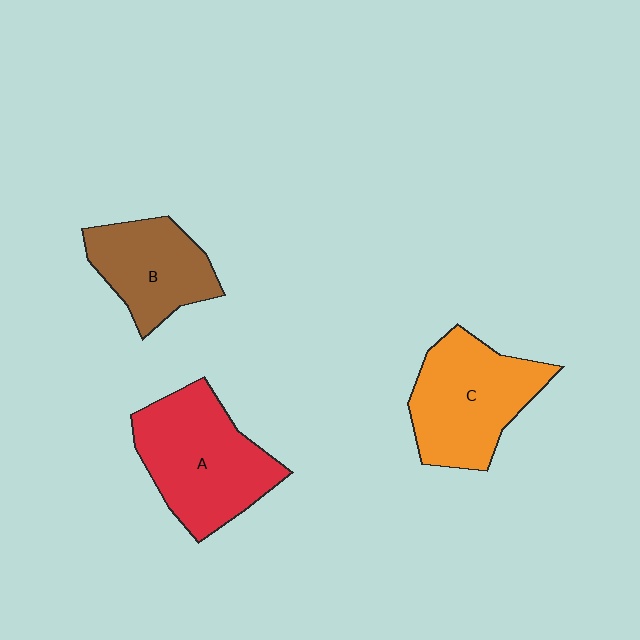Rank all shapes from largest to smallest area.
From largest to smallest: A (red), C (orange), B (brown).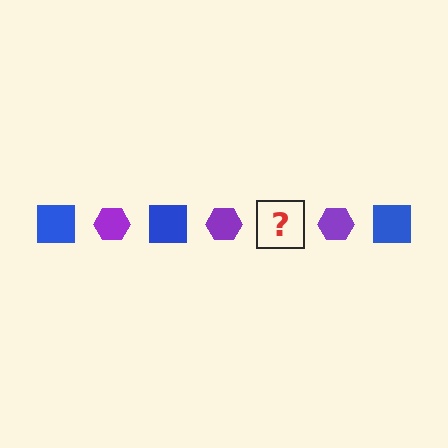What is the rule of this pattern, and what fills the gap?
The rule is that the pattern alternates between blue square and purple hexagon. The gap should be filled with a blue square.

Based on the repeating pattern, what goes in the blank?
The blank should be a blue square.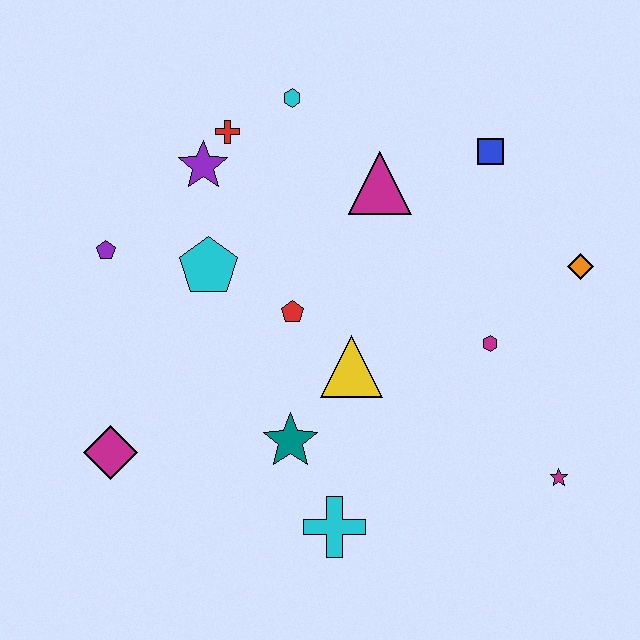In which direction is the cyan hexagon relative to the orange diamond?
The cyan hexagon is to the left of the orange diamond.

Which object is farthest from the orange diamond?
The magenta diamond is farthest from the orange diamond.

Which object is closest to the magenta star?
The magenta hexagon is closest to the magenta star.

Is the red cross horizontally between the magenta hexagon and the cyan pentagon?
Yes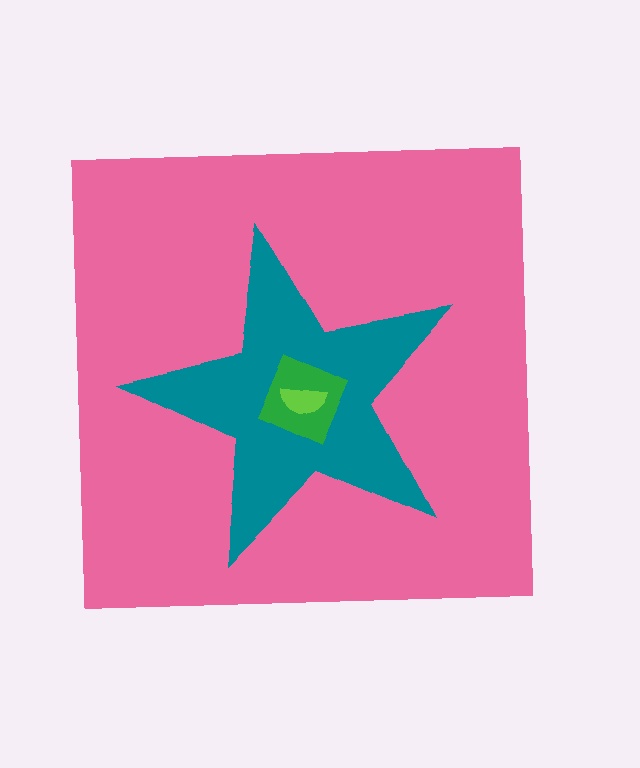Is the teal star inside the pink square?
Yes.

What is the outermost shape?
The pink square.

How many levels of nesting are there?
4.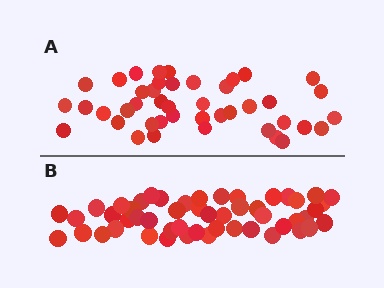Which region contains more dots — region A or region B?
Region B (the bottom region) has more dots.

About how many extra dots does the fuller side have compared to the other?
Region B has roughly 8 or so more dots than region A.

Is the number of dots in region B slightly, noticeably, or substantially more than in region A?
Region B has only slightly more — the two regions are fairly close. The ratio is roughly 1.2 to 1.